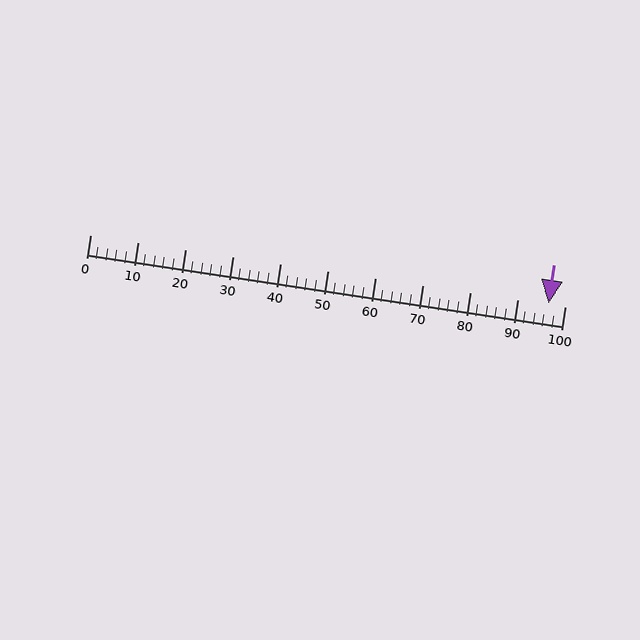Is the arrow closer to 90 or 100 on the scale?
The arrow is closer to 100.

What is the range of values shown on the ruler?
The ruler shows values from 0 to 100.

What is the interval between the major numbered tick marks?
The major tick marks are spaced 10 units apart.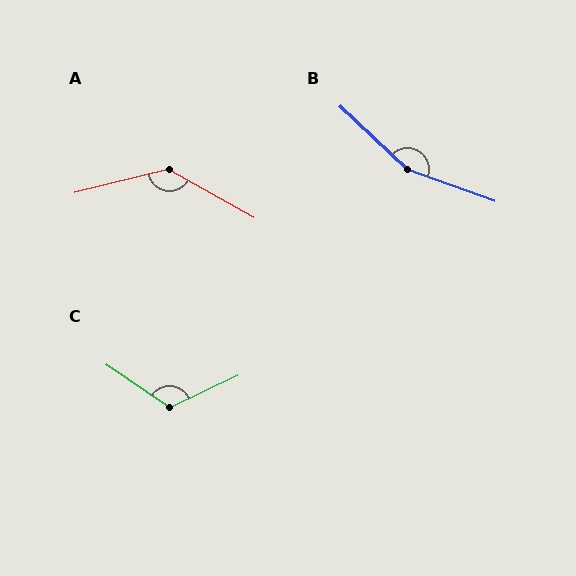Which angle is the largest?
B, at approximately 157 degrees.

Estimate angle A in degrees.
Approximately 137 degrees.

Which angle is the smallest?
C, at approximately 121 degrees.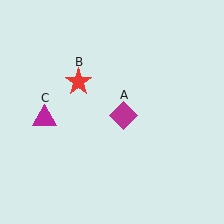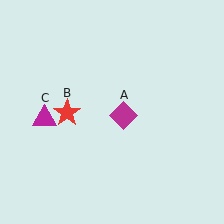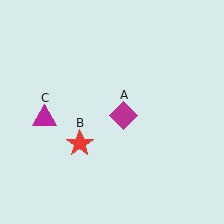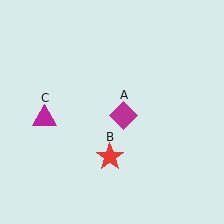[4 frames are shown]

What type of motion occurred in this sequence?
The red star (object B) rotated counterclockwise around the center of the scene.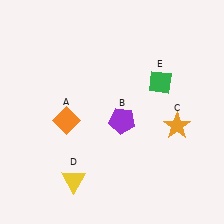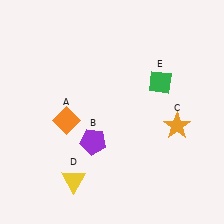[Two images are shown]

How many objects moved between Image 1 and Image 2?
1 object moved between the two images.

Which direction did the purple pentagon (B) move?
The purple pentagon (B) moved left.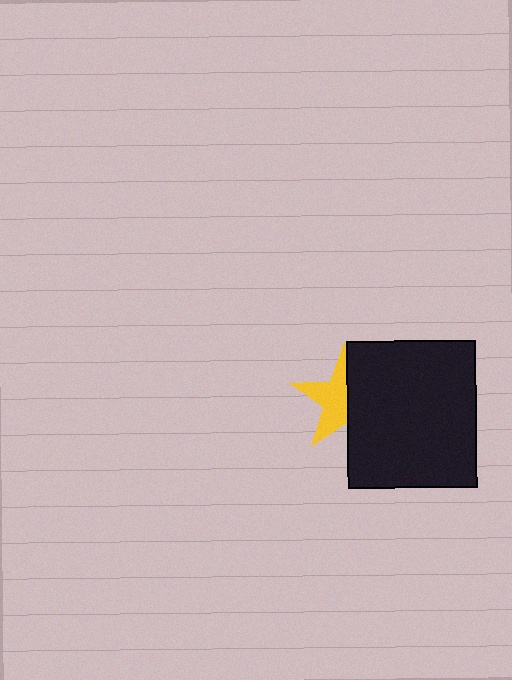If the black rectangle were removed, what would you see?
You would see the complete yellow star.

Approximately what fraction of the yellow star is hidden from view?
Roughly 48% of the yellow star is hidden behind the black rectangle.